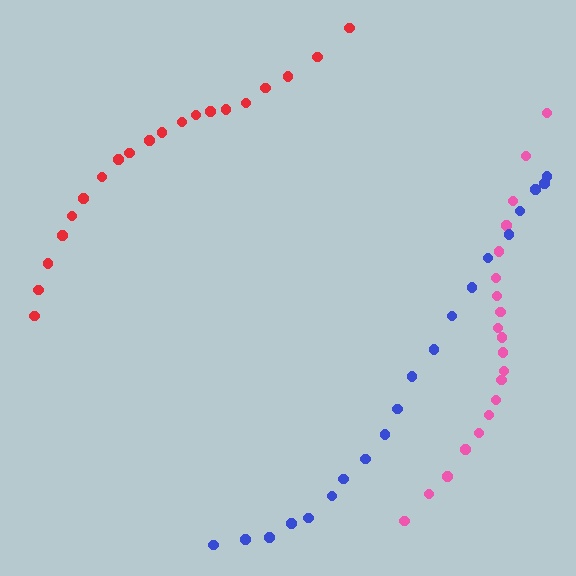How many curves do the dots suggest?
There are 3 distinct paths.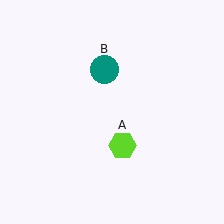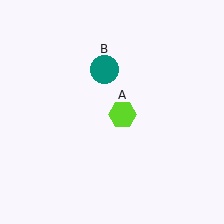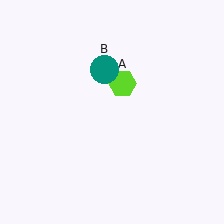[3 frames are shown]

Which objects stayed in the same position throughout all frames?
Teal circle (object B) remained stationary.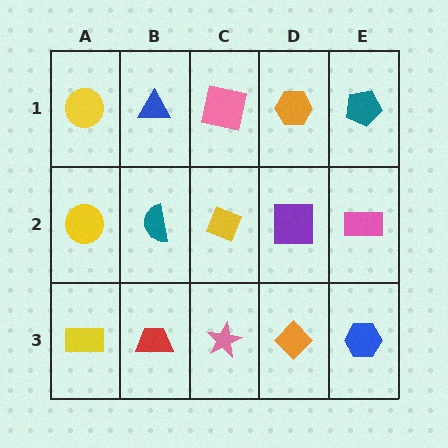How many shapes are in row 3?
5 shapes.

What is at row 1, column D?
An orange hexagon.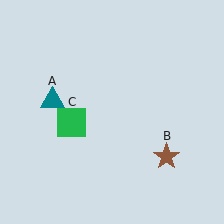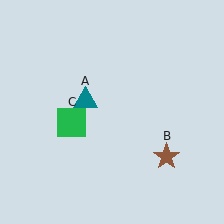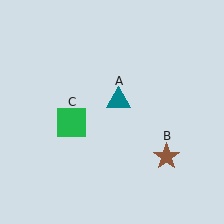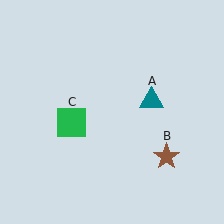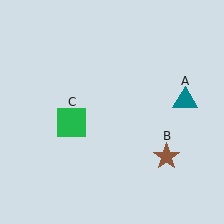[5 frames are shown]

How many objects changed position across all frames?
1 object changed position: teal triangle (object A).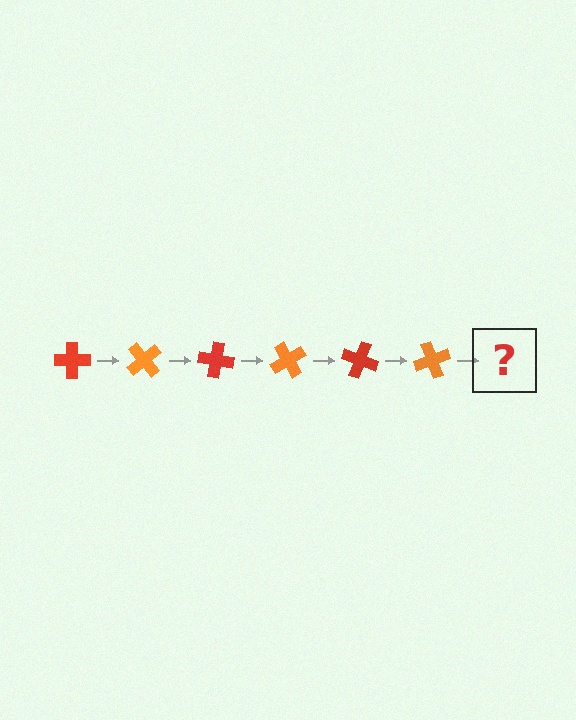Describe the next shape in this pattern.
It should be a red cross, rotated 300 degrees from the start.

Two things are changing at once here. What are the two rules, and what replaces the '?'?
The two rules are that it rotates 50 degrees each step and the color cycles through red and orange. The '?' should be a red cross, rotated 300 degrees from the start.